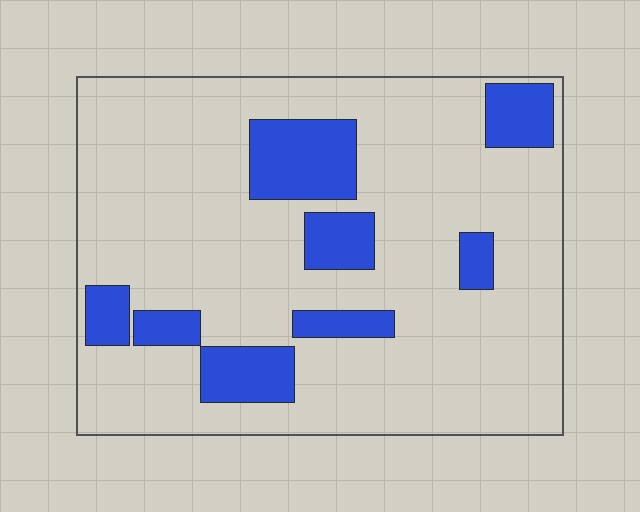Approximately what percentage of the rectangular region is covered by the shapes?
Approximately 20%.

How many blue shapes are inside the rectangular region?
8.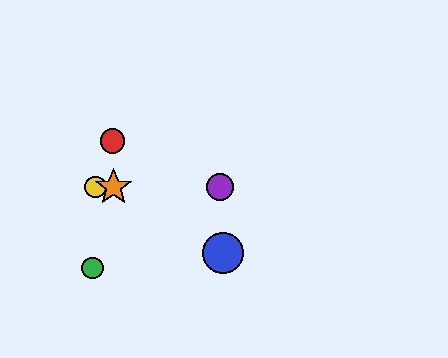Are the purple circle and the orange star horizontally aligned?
Yes, both are at y≈187.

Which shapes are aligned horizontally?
The yellow circle, the purple circle, the orange star are aligned horizontally.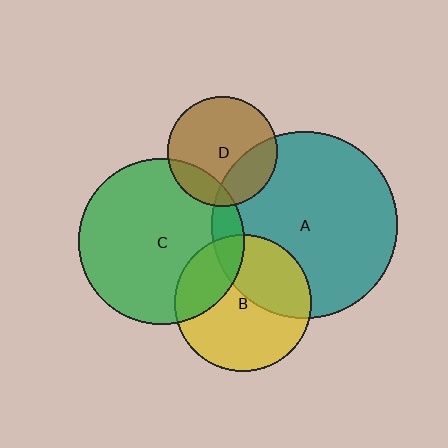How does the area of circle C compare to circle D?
Approximately 2.3 times.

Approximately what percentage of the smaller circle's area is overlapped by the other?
Approximately 35%.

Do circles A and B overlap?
Yes.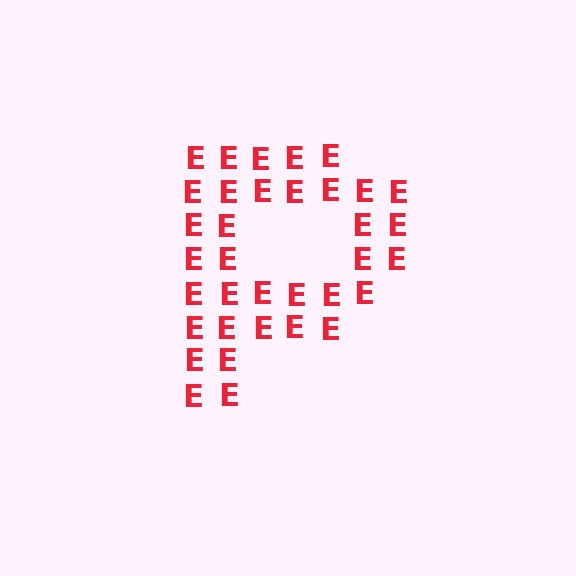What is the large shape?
The large shape is the letter P.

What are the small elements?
The small elements are letter E's.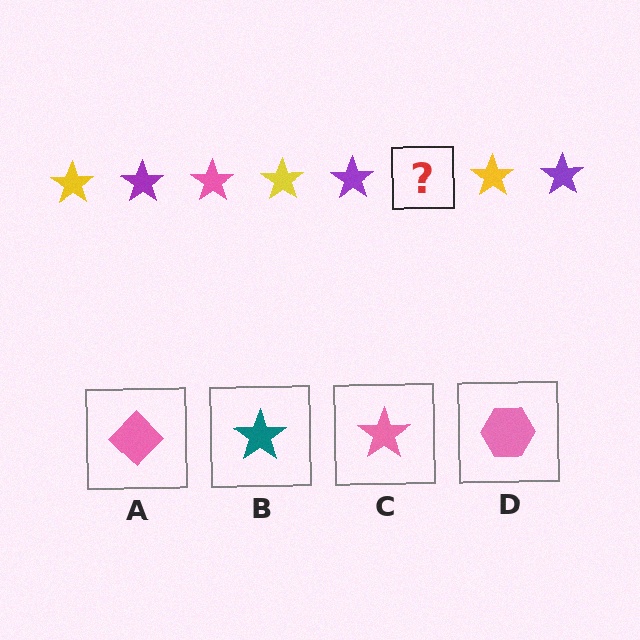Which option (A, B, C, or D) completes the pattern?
C.